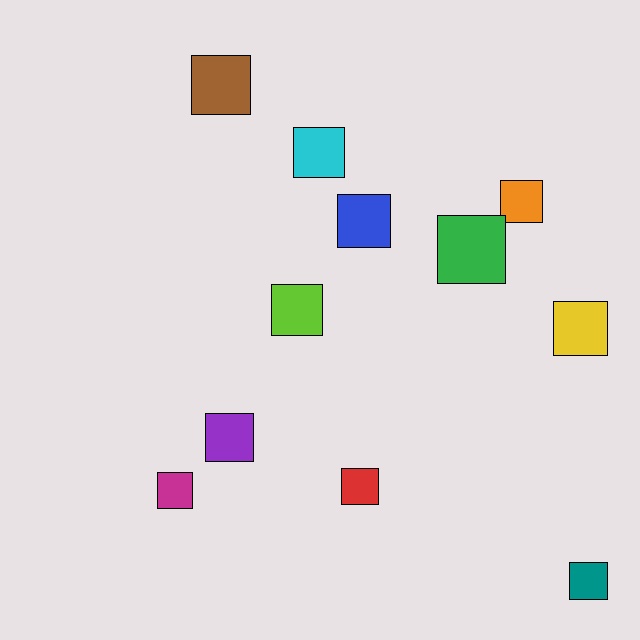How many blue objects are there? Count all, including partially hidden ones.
There is 1 blue object.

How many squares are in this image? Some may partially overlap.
There are 11 squares.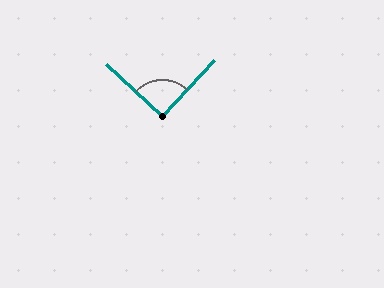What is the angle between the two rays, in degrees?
Approximately 89 degrees.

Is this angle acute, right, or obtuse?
It is approximately a right angle.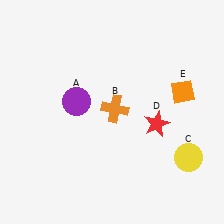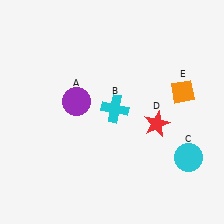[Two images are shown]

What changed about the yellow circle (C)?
In Image 1, C is yellow. In Image 2, it changed to cyan.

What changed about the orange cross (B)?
In Image 1, B is orange. In Image 2, it changed to cyan.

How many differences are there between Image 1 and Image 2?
There are 2 differences between the two images.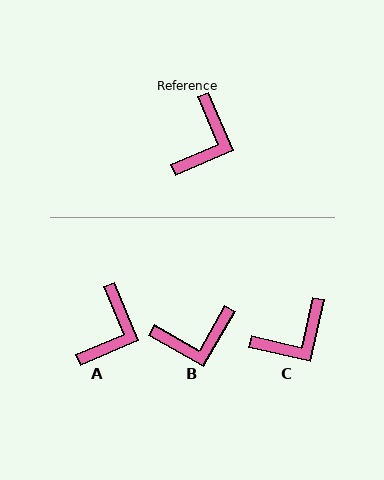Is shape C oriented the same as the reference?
No, it is off by about 36 degrees.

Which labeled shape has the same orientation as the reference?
A.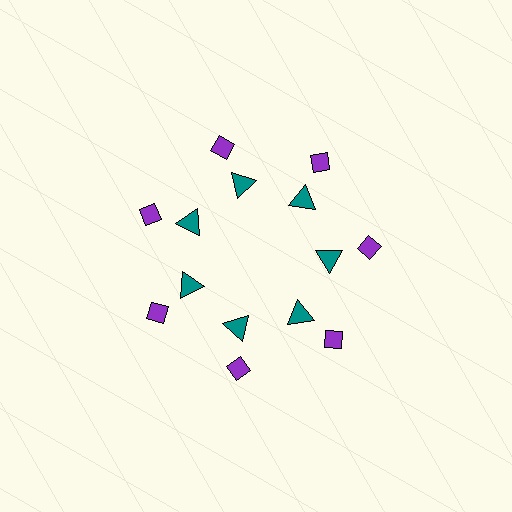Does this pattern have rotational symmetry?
Yes, this pattern has 7-fold rotational symmetry. It looks the same after rotating 51 degrees around the center.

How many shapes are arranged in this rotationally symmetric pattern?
There are 14 shapes, arranged in 7 groups of 2.